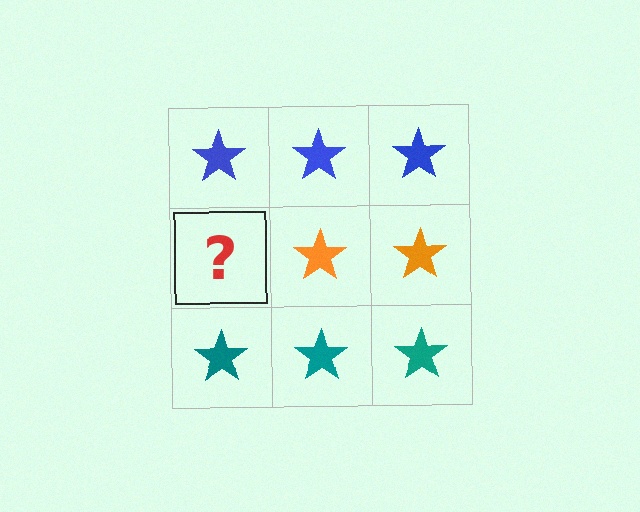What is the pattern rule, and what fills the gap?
The rule is that each row has a consistent color. The gap should be filled with an orange star.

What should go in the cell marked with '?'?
The missing cell should contain an orange star.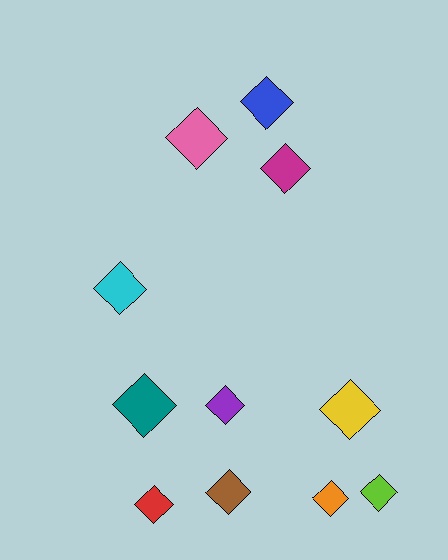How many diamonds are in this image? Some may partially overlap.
There are 11 diamonds.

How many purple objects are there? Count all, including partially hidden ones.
There is 1 purple object.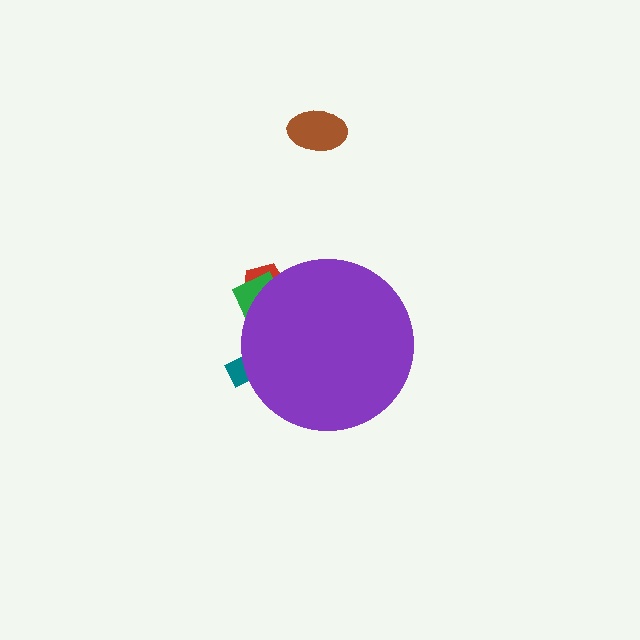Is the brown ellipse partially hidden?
No, the brown ellipse is fully visible.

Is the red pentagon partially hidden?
Yes, the red pentagon is partially hidden behind the purple circle.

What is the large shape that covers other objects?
A purple circle.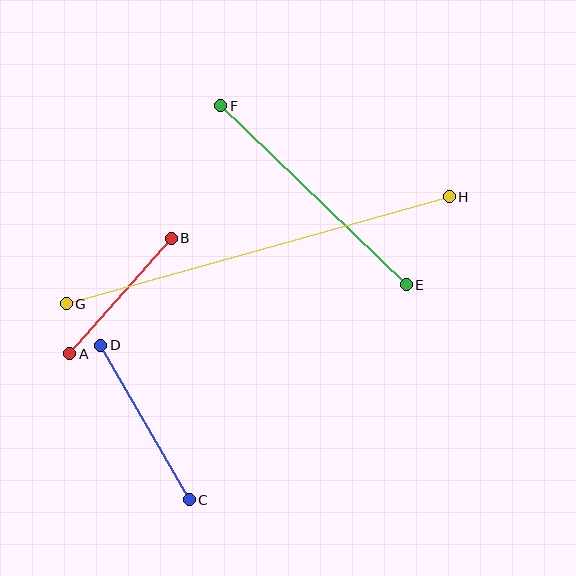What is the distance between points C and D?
The distance is approximately 178 pixels.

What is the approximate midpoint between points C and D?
The midpoint is at approximately (145, 422) pixels.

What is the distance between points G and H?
The distance is approximately 397 pixels.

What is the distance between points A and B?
The distance is approximately 154 pixels.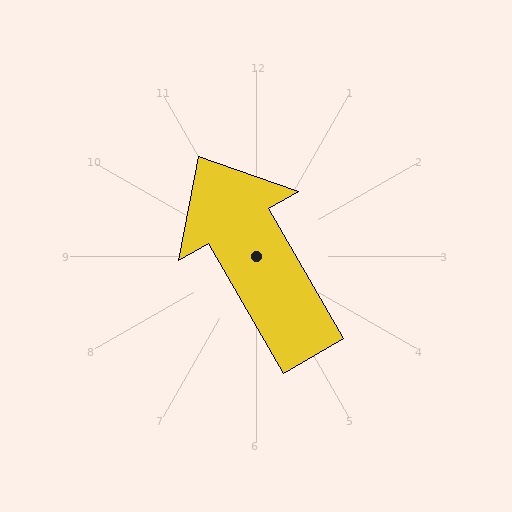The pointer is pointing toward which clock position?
Roughly 11 o'clock.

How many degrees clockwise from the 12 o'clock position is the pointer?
Approximately 330 degrees.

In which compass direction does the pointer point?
Northwest.